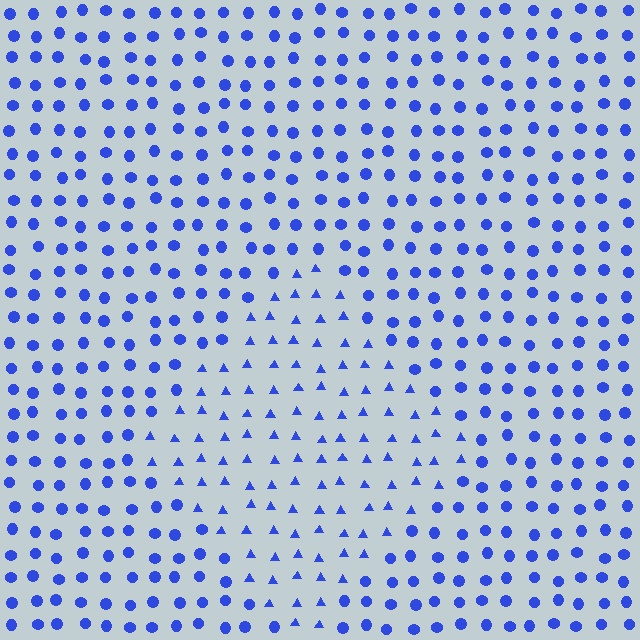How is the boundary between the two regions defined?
The boundary is defined by a change in element shape: triangles inside vs. circles outside. All elements share the same color and spacing.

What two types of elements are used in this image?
The image uses triangles inside the diamond region and circles outside it.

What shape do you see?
I see a diamond.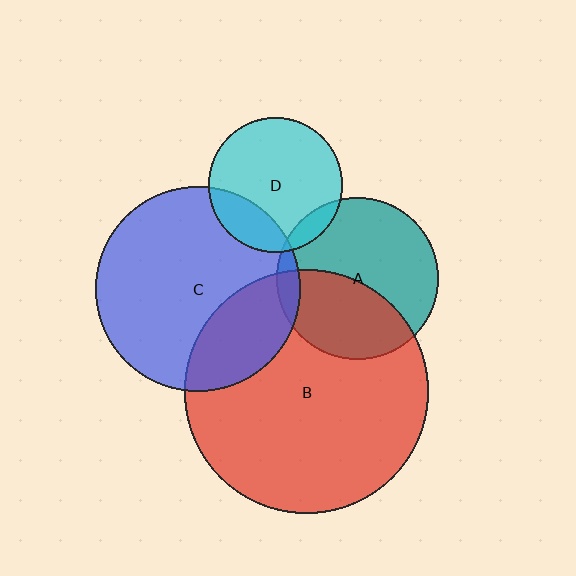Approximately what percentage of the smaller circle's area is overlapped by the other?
Approximately 5%.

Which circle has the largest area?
Circle B (red).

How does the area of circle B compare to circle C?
Approximately 1.4 times.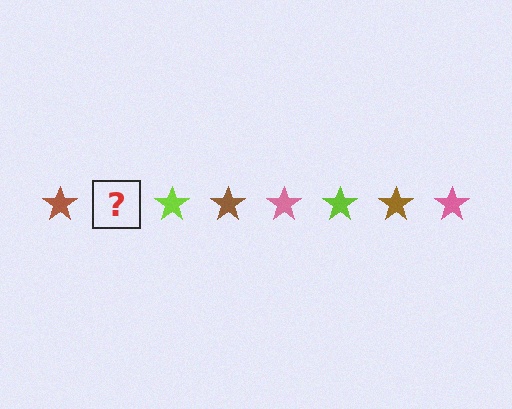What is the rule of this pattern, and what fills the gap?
The rule is that the pattern cycles through brown, pink, lime stars. The gap should be filled with a pink star.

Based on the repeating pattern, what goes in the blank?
The blank should be a pink star.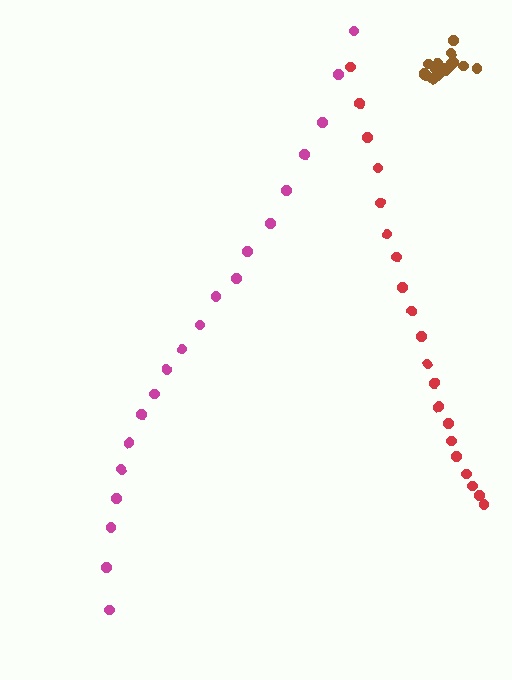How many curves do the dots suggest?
There are 3 distinct paths.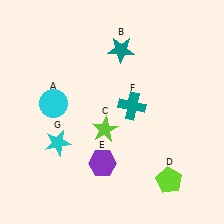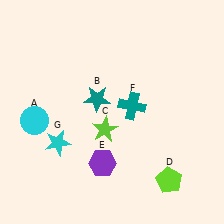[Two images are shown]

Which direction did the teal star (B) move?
The teal star (B) moved down.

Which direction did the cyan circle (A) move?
The cyan circle (A) moved left.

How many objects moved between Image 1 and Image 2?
2 objects moved between the two images.